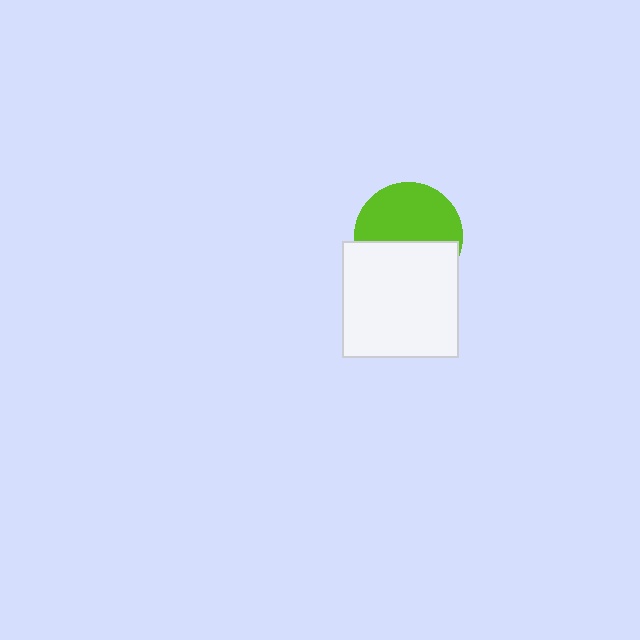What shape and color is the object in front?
The object in front is a white square.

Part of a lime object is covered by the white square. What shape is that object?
It is a circle.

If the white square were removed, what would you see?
You would see the complete lime circle.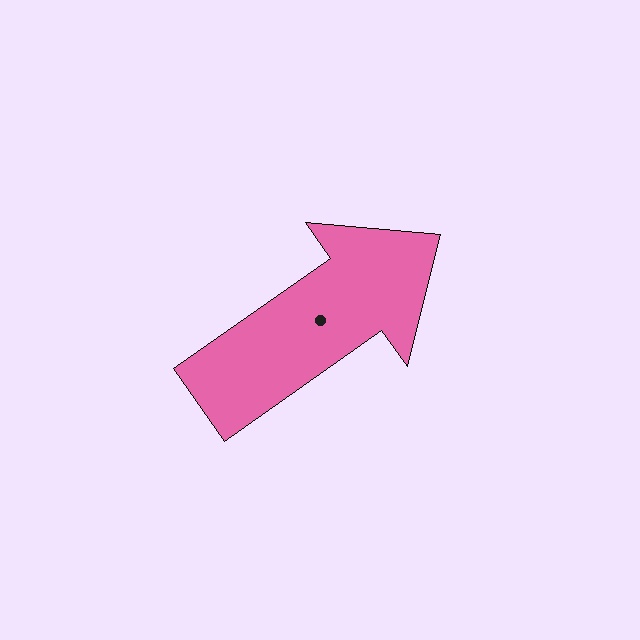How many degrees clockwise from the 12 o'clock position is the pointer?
Approximately 55 degrees.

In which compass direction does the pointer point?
Northeast.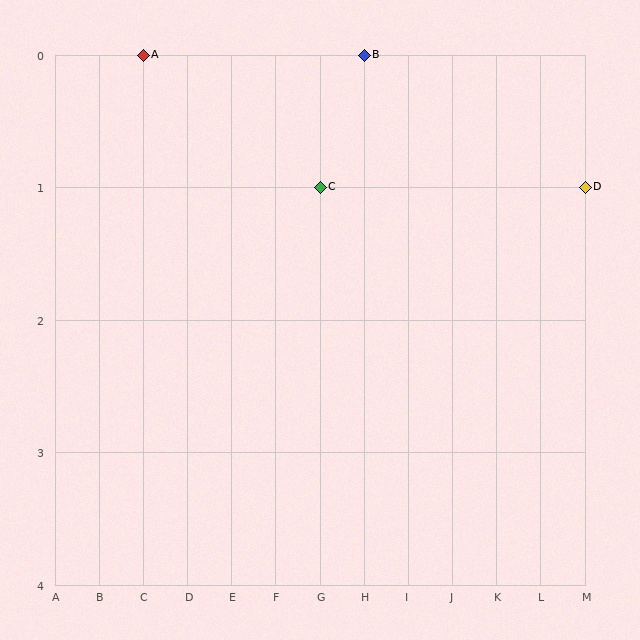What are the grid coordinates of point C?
Point C is at grid coordinates (G, 1).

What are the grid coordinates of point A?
Point A is at grid coordinates (C, 0).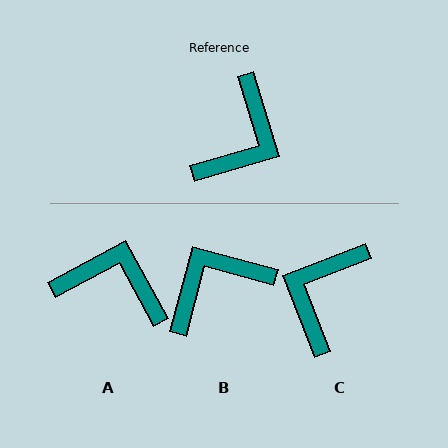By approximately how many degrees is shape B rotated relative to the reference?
Approximately 149 degrees counter-clockwise.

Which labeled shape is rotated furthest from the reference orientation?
C, about 175 degrees away.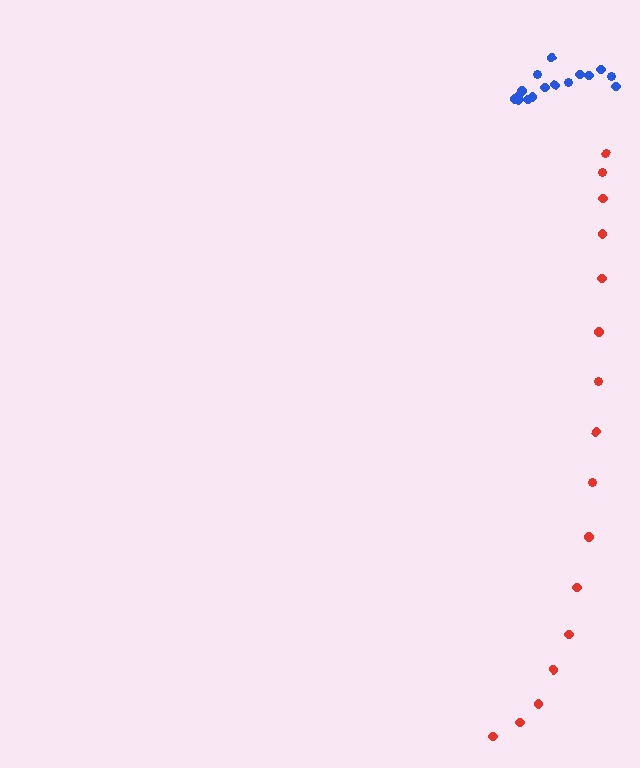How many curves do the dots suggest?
There are 2 distinct paths.